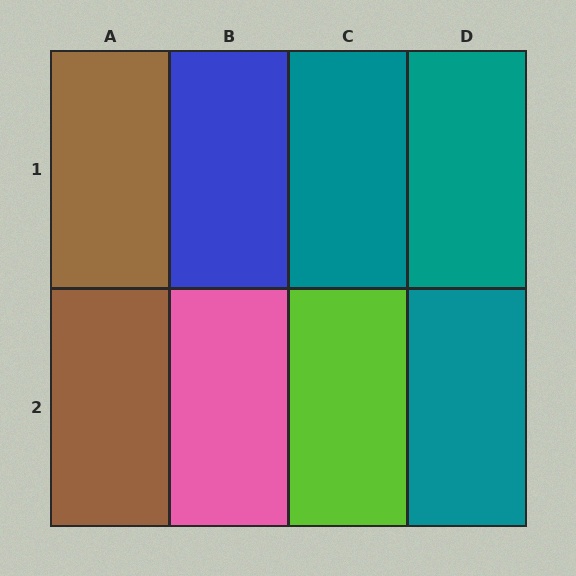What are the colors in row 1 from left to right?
Brown, blue, teal, teal.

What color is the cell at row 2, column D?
Teal.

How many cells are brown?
2 cells are brown.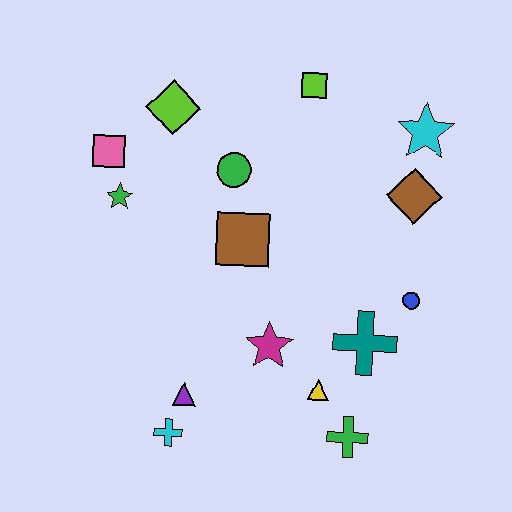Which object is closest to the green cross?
The yellow triangle is closest to the green cross.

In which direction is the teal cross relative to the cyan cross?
The teal cross is to the right of the cyan cross.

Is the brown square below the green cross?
No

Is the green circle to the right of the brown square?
No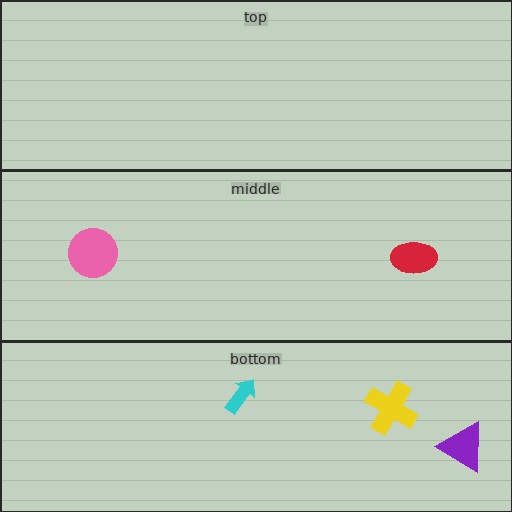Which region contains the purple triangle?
The bottom region.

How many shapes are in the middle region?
2.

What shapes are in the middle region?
The red ellipse, the pink circle.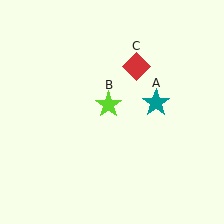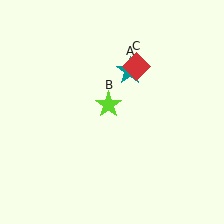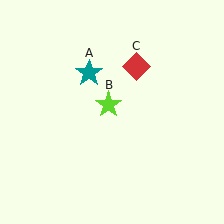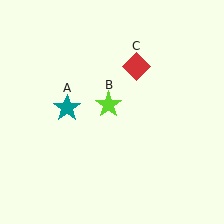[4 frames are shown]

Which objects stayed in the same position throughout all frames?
Lime star (object B) and red diamond (object C) remained stationary.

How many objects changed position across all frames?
1 object changed position: teal star (object A).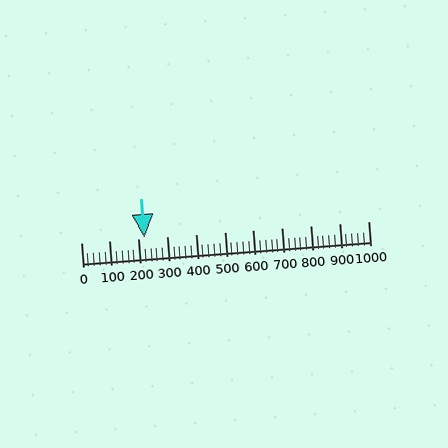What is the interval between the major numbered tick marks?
The major tick marks are spaced 100 units apart.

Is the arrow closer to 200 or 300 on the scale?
The arrow is closer to 200.